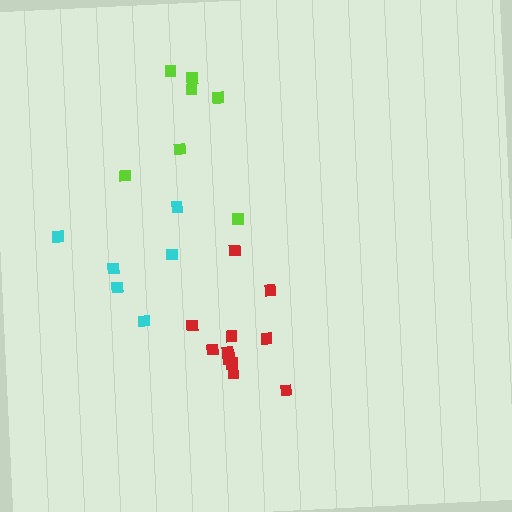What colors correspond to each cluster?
The clusters are colored: red, lime, cyan.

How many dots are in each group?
Group 1: 11 dots, Group 2: 7 dots, Group 3: 6 dots (24 total).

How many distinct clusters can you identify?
There are 3 distinct clusters.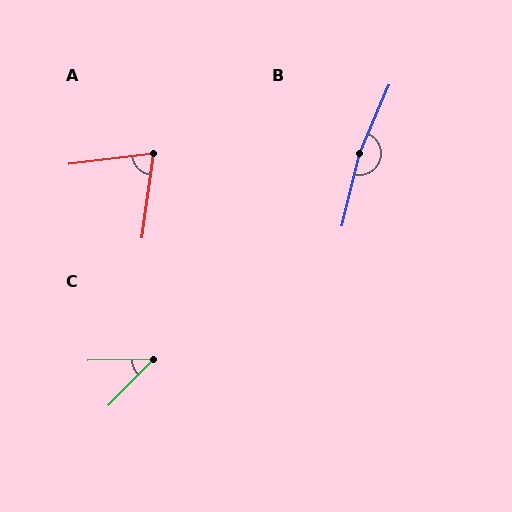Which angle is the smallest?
C, at approximately 45 degrees.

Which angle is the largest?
B, at approximately 170 degrees.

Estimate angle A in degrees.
Approximately 75 degrees.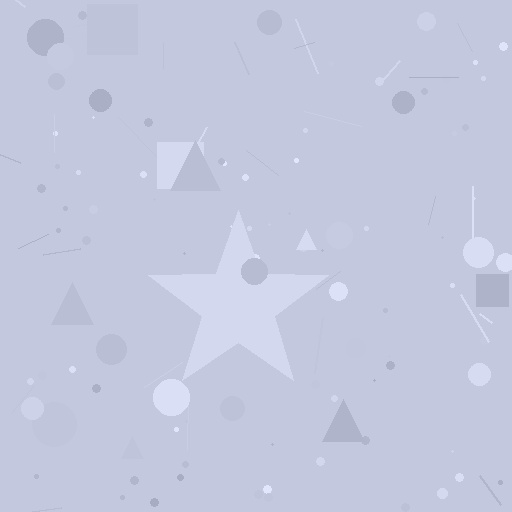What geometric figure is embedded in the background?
A star is embedded in the background.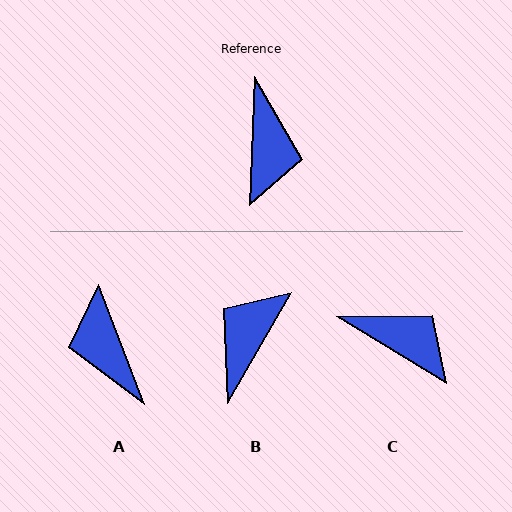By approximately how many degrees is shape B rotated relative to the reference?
Approximately 153 degrees counter-clockwise.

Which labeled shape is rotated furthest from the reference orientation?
A, about 157 degrees away.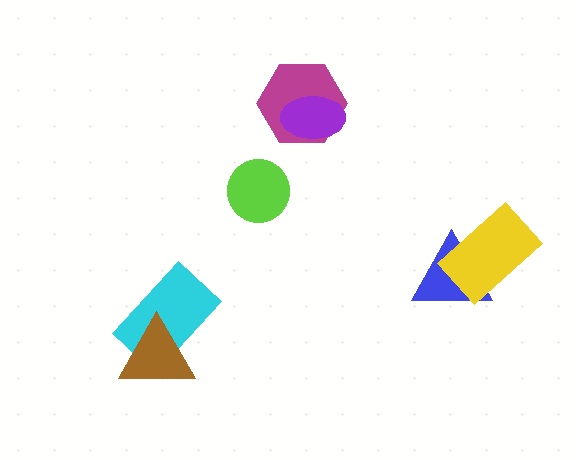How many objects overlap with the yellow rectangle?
1 object overlaps with the yellow rectangle.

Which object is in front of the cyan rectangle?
The brown triangle is in front of the cyan rectangle.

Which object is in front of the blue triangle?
The yellow rectangle is in front of the blue triangle.